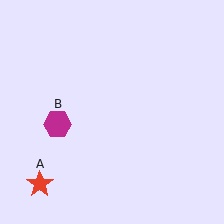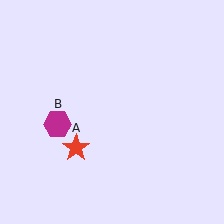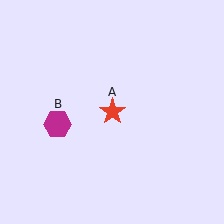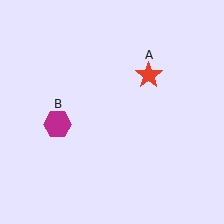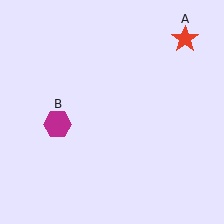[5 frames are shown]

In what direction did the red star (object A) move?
The red star (object A) moved up and to the right.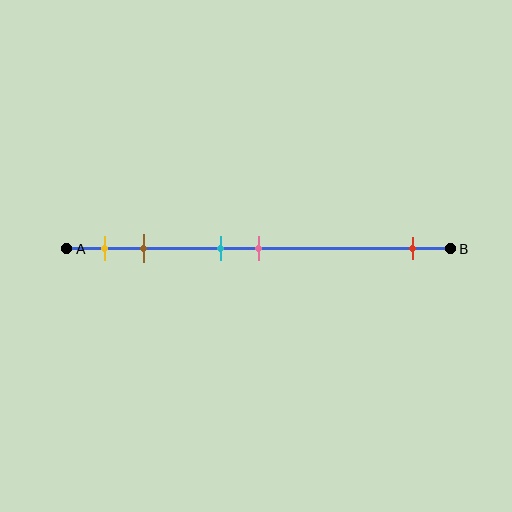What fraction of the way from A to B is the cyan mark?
The cyan mark is approximately 40% (0.4) of the way from A to B.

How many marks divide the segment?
There are 5 marks dividing the segment.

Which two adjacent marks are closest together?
The cyan and pink marks are the closest adjacent pair.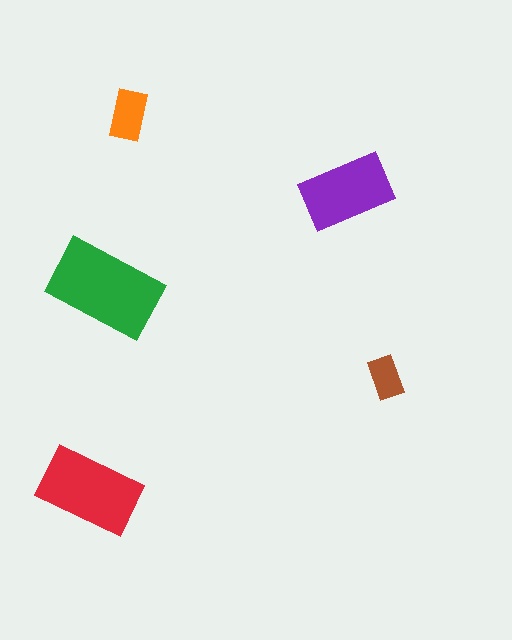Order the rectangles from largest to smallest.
the green one, the red one, the purple one, the orange one, the brown one.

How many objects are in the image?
There are 5 objects in the image.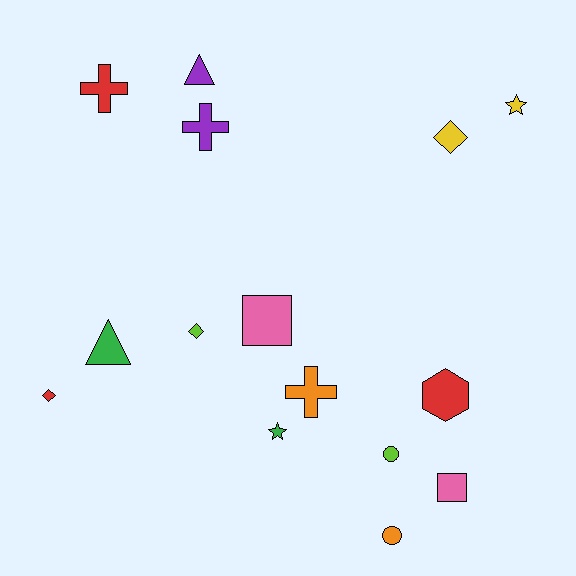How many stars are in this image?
There are 2 stars.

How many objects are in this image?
There are 15 objects.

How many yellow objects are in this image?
There are 2 yellow objects.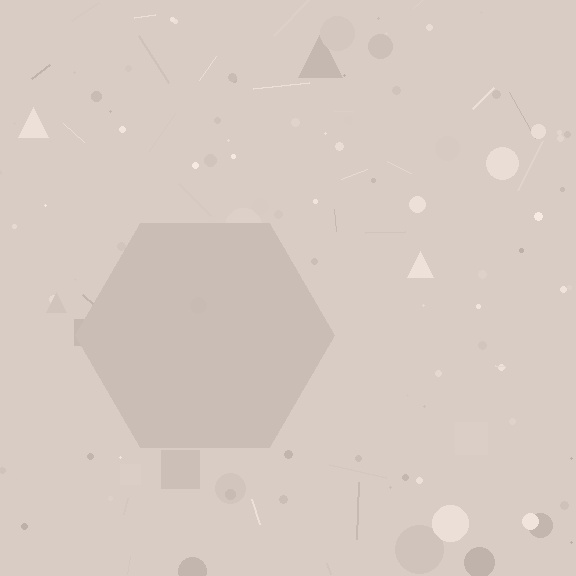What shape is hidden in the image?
A hexagon is hidden in the image.